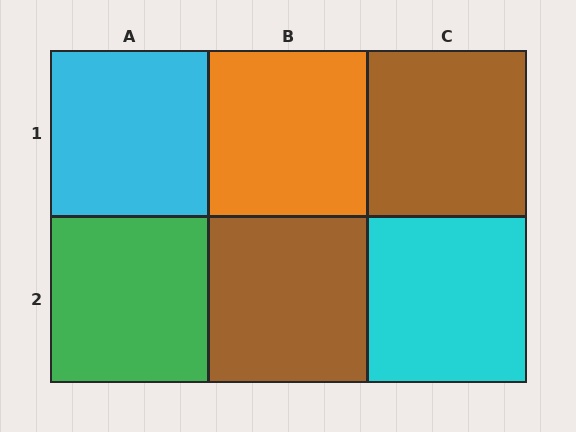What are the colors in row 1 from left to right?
Cyan, orange, brown.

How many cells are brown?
2 cells are brown.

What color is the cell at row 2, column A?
Green.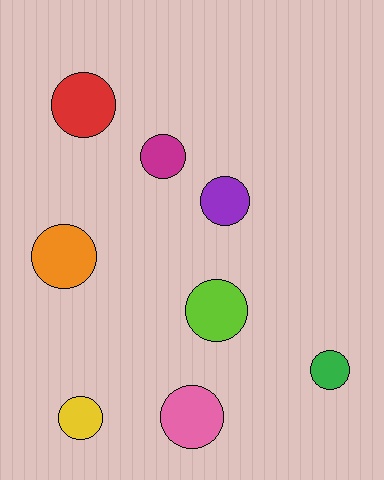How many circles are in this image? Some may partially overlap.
There are 8 circles.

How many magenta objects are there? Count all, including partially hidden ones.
There is 1 magenta object.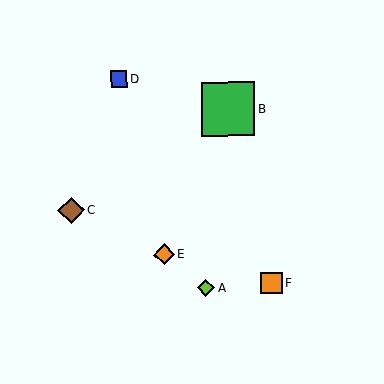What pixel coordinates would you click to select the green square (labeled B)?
Click at (228, 109) to select the green square B.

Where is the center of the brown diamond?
The center of the brown diamond is at (71, 210).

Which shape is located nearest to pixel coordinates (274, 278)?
The orange square (labeled F) at (272, 283) is nearest to that location.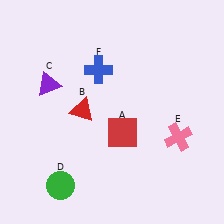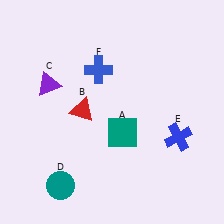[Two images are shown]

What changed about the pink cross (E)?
In Image 1, E is pink. In Image 2, it changed to blue.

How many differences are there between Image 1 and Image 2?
There are 3 differences between the two images.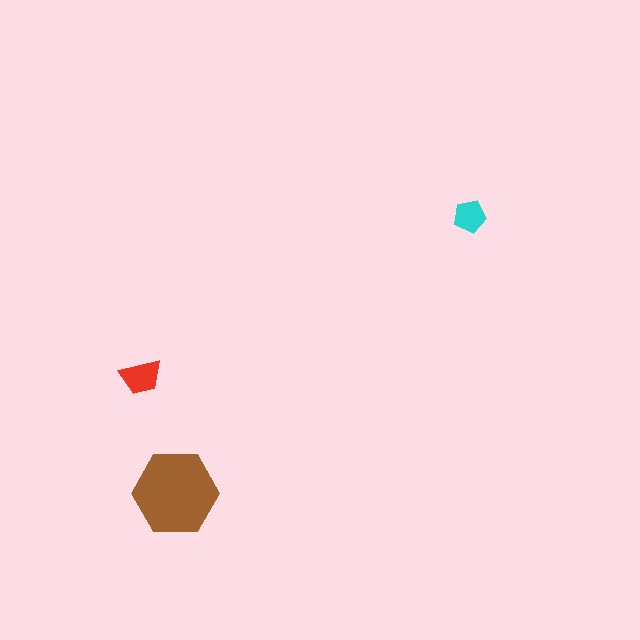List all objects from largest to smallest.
The brown hexagon, the red trapezoid, the cyan pentagon.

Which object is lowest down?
The brown hexagon is bottommost.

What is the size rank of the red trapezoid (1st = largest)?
2nd.